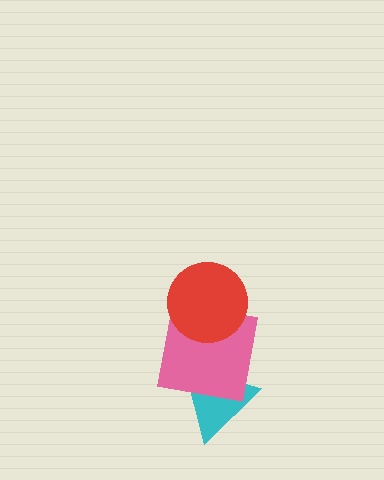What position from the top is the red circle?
The red circle is 1st from the top.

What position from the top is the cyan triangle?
The cyan triangle is 3rd from the top.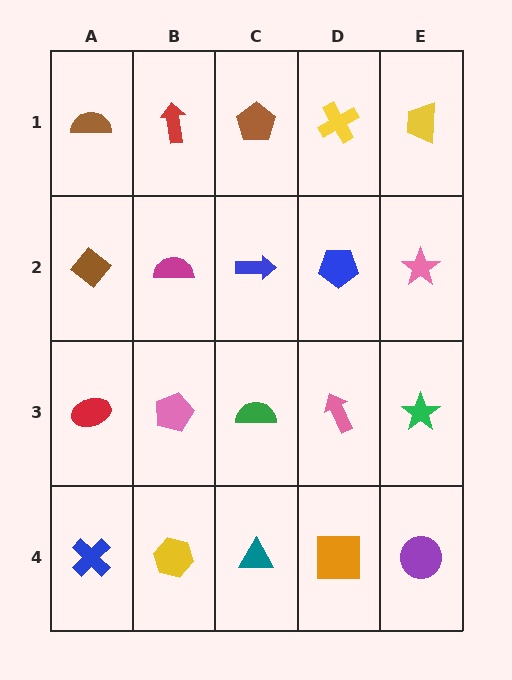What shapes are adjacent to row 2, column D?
A yellow cross (row 1, column D), a pink arrow (row 3, column D), a blue arrow (row 2, column C), a pink star (row 2, column E).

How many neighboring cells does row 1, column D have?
3.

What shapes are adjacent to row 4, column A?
A red ellipse (row 3, column A), a yellow hexagon (row 4, column B).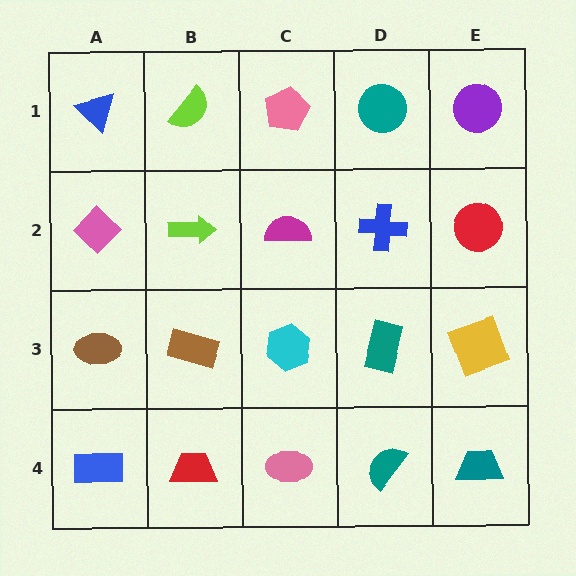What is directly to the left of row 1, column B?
A blue triangle.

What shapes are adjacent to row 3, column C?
A magenta semicircle (row 2, column C), a pink ellipse (row 4, column C), a brown rectangle (row 3, column B), a teal rectangle (row 3, column D).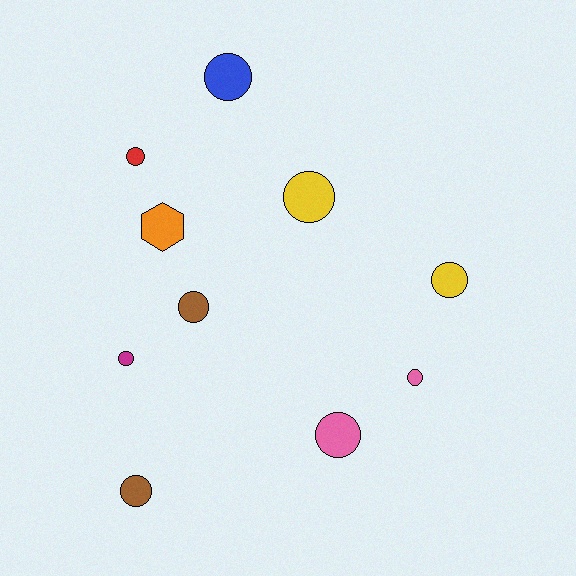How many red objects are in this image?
There is 1 red object.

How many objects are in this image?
There are 10 objects.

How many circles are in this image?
There are 9 circles.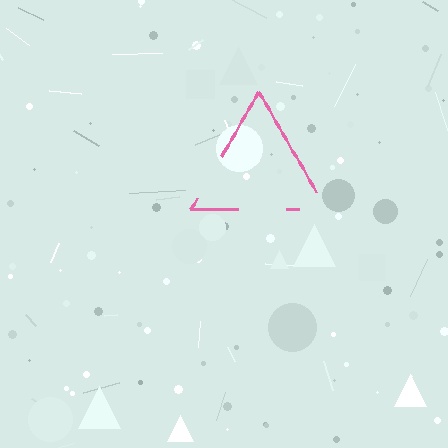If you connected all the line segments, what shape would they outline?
They would outline a triangle.